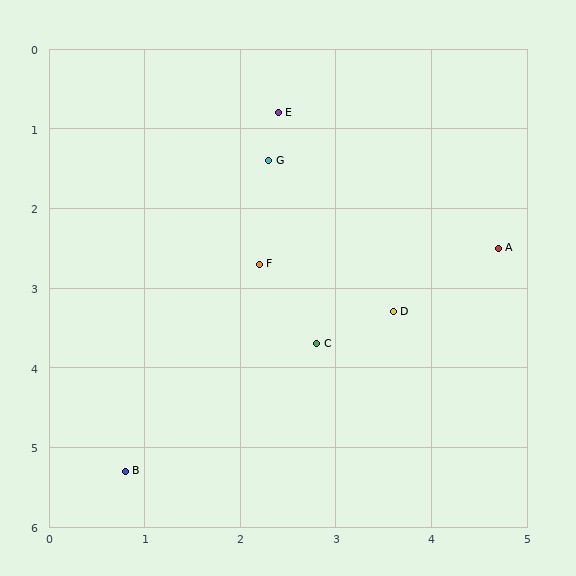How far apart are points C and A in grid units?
Points C and A are about 2.2 grid units apart.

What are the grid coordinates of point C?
Point C is at approximately (2.8, 3.7).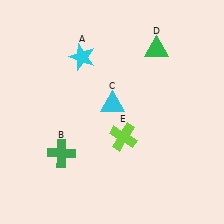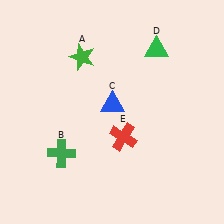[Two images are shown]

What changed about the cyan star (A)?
In Image 1, A is cyan. In Image 2, it changed to green.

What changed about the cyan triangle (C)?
In Image 1, C is cyan. In Image 2, it changed to blue.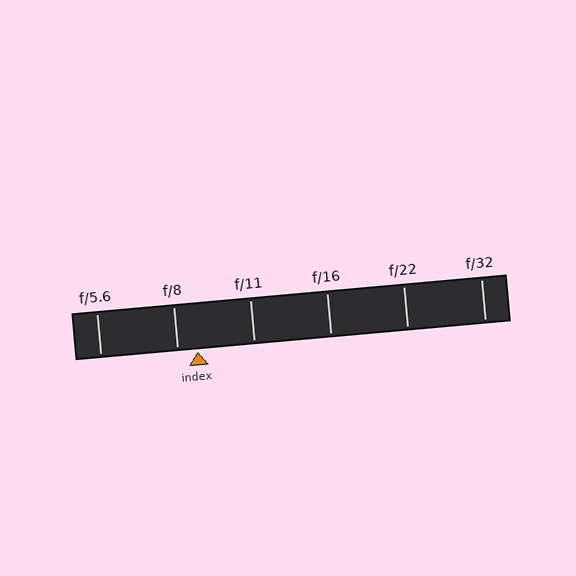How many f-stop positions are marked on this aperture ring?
There are 6 f-stop positions marked.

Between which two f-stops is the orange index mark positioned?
The index mark is between f/8 and f/11.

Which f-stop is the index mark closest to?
The index mark is closest to f/8.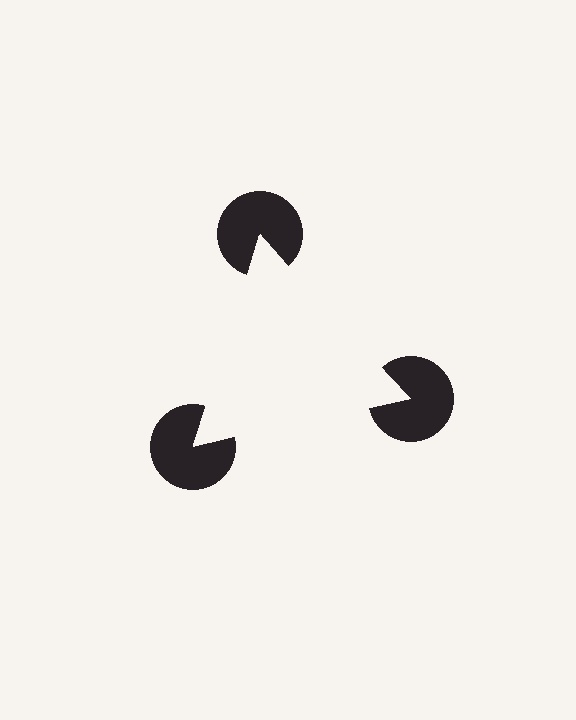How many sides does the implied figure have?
3 sides.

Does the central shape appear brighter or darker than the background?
It typically appears slightly brighter than the background, even though no actual brightness change is drawn.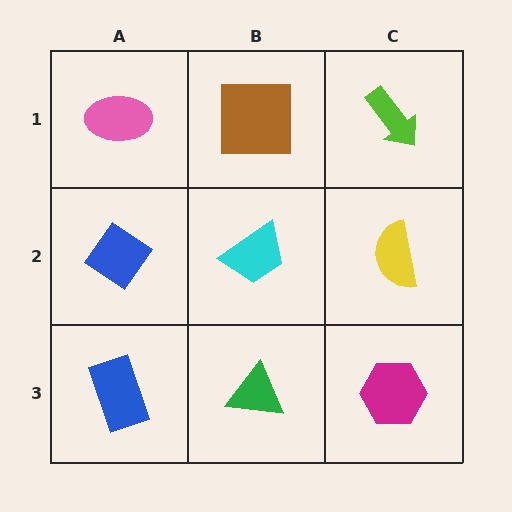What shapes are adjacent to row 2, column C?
A lime arrow (row 1, column C), a magenta hexagon (row 3, column C), a cyan trapezoid (row 2, column B).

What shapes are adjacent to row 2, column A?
A pink ellipse (row 1, column A), a blue rectangle (row 3, column A), a cyan trapezoid (row 2, column B).